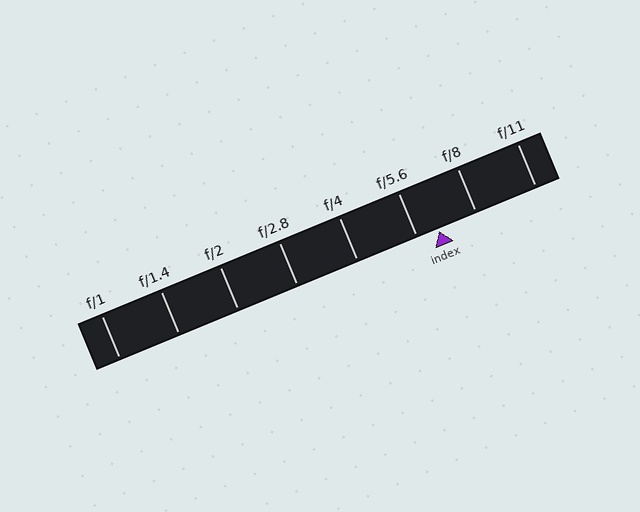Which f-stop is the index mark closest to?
The index mark is closest to f/5.6.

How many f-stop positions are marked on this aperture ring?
There are 8 f-stop positions marked.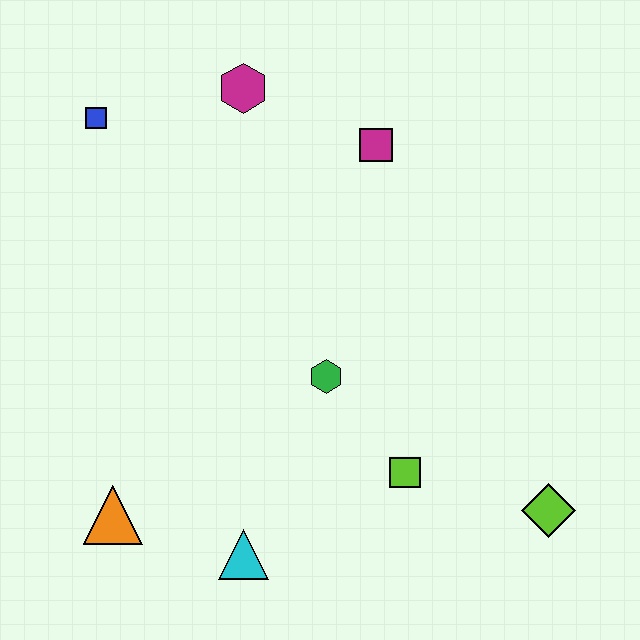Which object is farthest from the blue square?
The lime diamond is farthest from the blue square.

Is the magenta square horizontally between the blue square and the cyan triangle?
No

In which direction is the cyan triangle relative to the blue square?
The cyan triangle is below the blue square.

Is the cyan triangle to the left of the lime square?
Yes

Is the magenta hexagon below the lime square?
No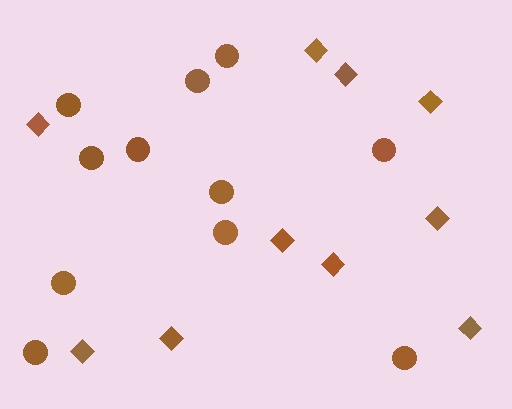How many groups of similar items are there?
There are 2 groups: one group of circles (11) and one group of diamonds (10).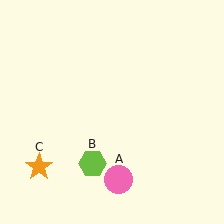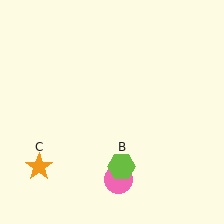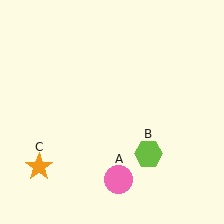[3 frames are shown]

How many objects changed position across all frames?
1 object changed position: lime hexagon (object B).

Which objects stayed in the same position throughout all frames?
Pink circle (object A) and orange star (object C) remained stationary.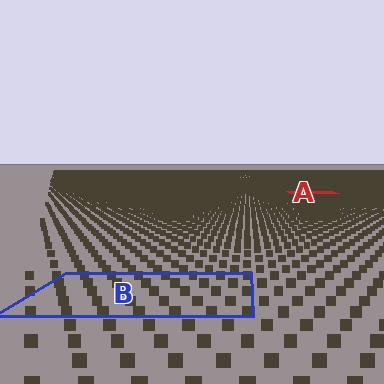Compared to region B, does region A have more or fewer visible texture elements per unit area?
Region A has more texture elements per unit area — they are packed more densely because it is farther away.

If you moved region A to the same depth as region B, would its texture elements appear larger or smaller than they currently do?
They would appear larger. At a closer depth, the same texture elements are projected at a bigger on-screen size.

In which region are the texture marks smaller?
The texture marks are smaller in region A, because it is farther away.